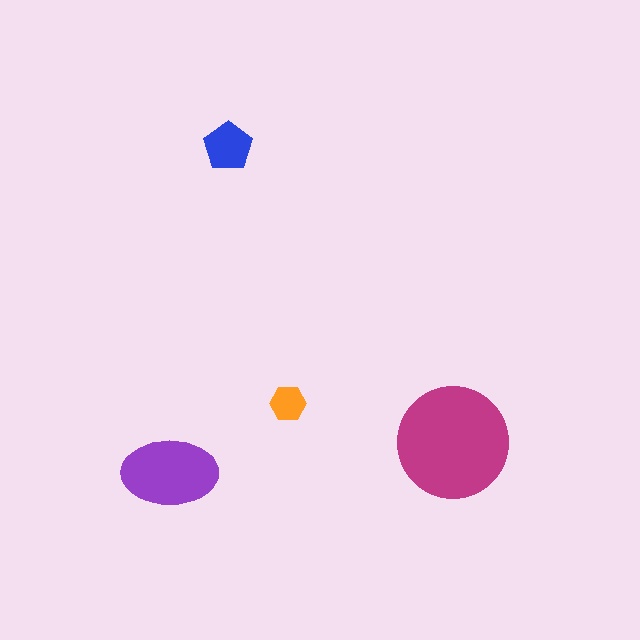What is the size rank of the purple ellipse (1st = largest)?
2nd.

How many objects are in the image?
There are 4 objects in the image.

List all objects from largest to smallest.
The magenta circle, the purple ellipse, the blue pentagon, the orange hexagon.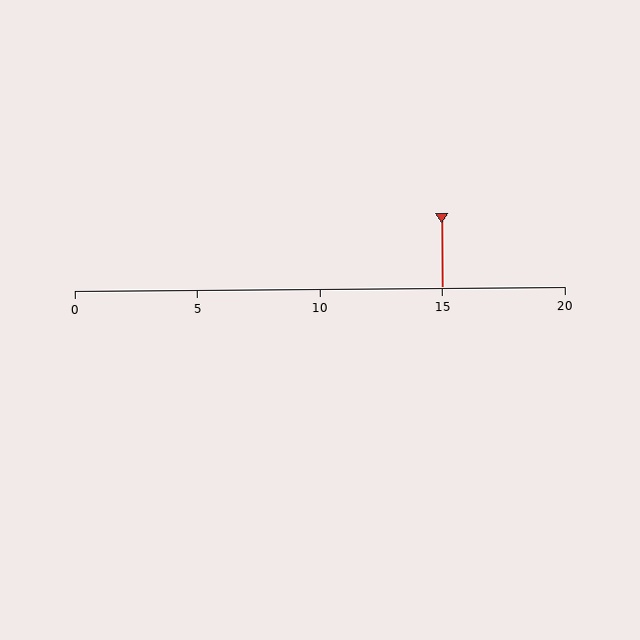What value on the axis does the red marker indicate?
The marker indicates approximately 15.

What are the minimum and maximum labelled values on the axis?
The axis runs from 0 to 20.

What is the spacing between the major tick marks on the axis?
The major ticks are spaced 5 apart.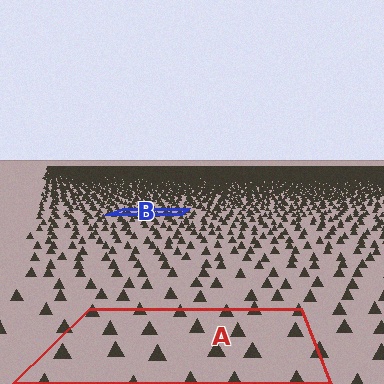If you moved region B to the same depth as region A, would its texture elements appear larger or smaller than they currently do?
They would appear larger. At a closer depth, the same texture elements are projected at a bigger on-screen size.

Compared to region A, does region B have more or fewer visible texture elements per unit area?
Region B has more texture elements per unit area — they are packed more densely because it is farther away.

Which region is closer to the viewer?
Region A is closer. The texture elements there are larger and more spread out.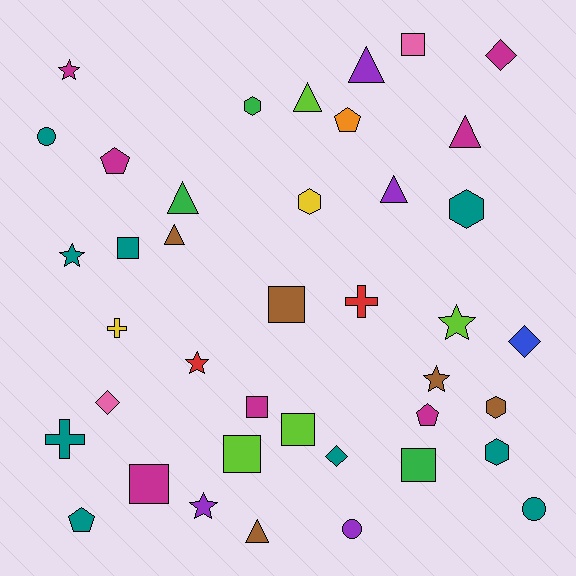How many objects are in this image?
There are 40 objects.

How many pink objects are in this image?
There are 2 pink objects.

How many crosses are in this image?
There are 3 crosses.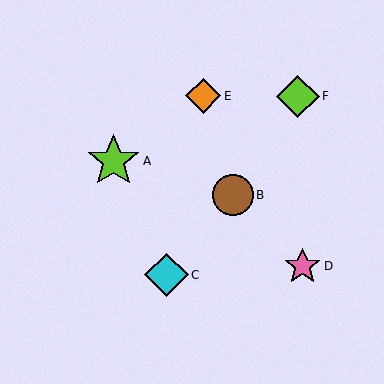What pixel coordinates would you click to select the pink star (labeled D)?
Click at (303, 266) to select the pink star D.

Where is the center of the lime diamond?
The center of the lime diamond is at (298, 96).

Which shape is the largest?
The lime star (labeled A) is the largest.